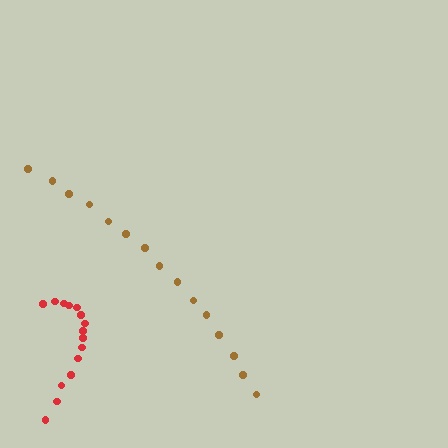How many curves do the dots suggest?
There are 2 distinct paths.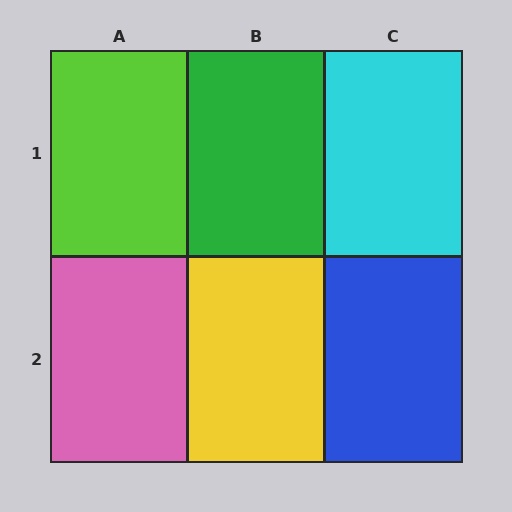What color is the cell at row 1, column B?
Green.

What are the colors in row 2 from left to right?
Pink, yellow, blue.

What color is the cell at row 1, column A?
Lime.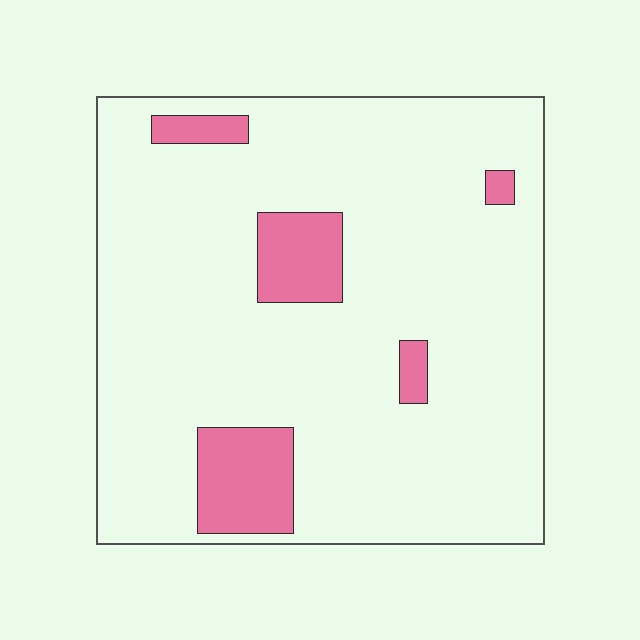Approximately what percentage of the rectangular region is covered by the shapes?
Approximately 10%.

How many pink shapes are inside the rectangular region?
5.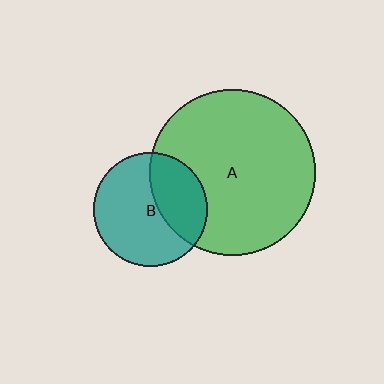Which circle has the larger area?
Circle A (green).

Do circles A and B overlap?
Yes.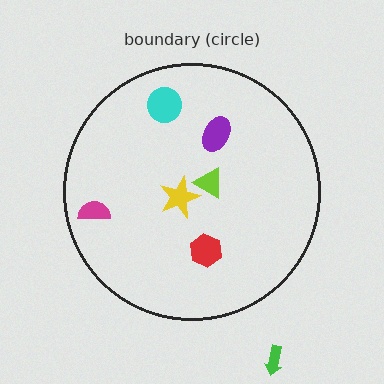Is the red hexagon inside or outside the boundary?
Inside.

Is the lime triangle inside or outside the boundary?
Inside.